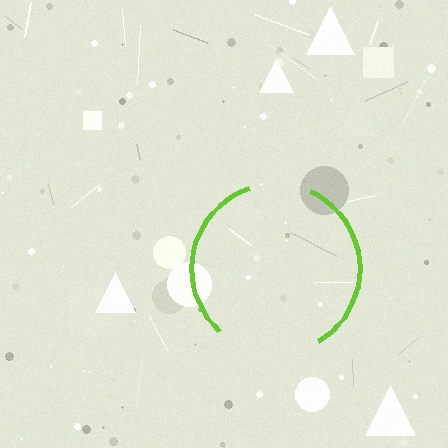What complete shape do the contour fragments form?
The contour fragments form a circle.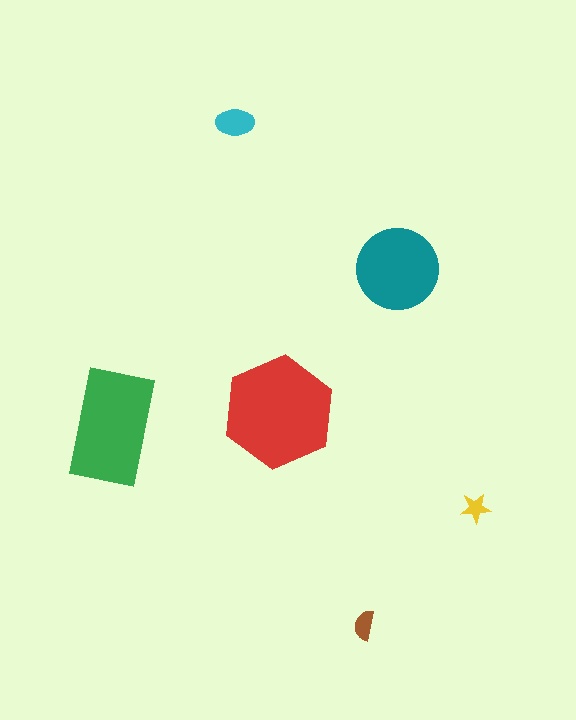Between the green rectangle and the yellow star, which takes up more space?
The green rectangle.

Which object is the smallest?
The yellow star.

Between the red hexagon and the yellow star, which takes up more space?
The red hexagon.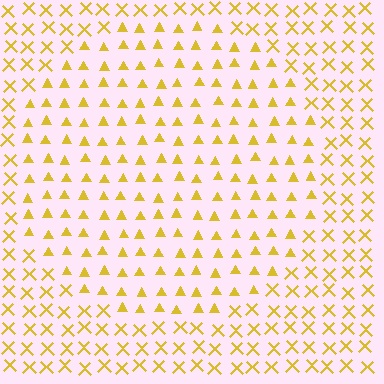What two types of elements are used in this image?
The image uses triangles inside the circle region and X marks outside it.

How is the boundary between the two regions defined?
The boundary is defined by a change in element shape: triangles inside vs. X marks outside. All elements share the same color and spacing.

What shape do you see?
I see a circle.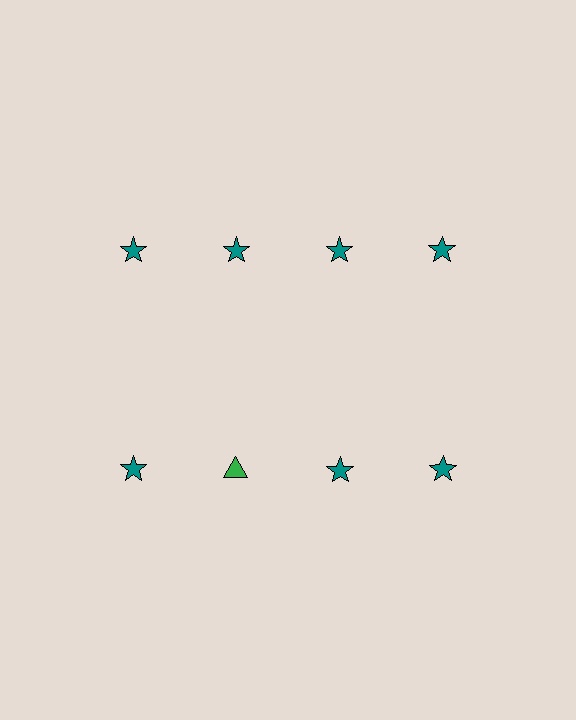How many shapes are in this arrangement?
There are 8 shapes arranged in a grid pattern.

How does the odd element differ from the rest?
It differs in both color (green instead of teal) and shape (triangle instead of star).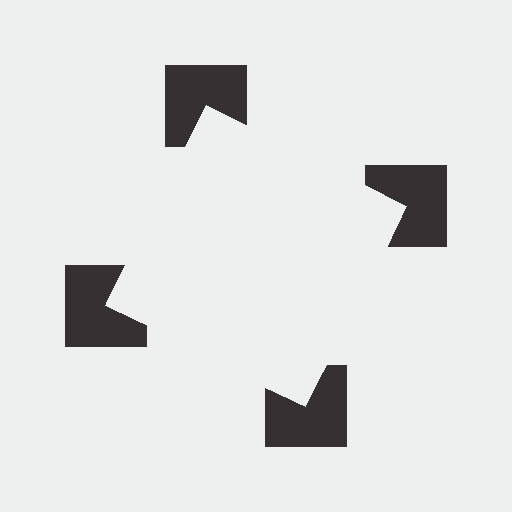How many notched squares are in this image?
There are 4 — one at each vertex of the illusory square.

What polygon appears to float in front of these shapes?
An illusory square — its edges are inferred from the aligned wedge cuts in the notched squares, not physically drawn.